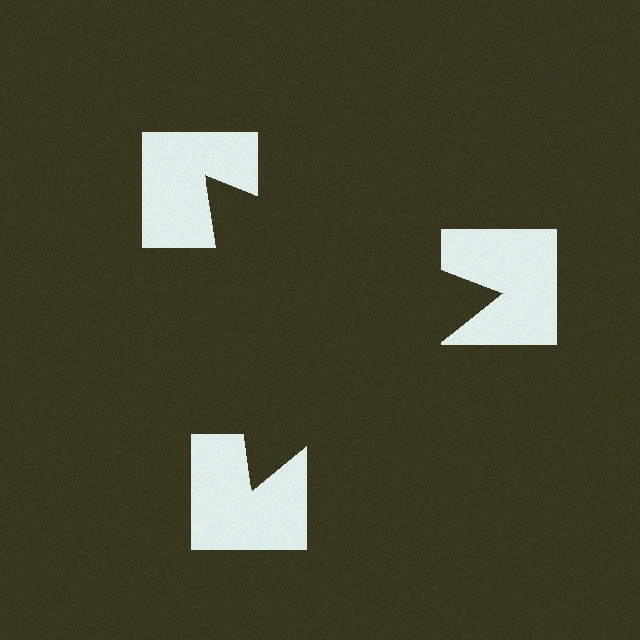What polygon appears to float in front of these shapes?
An illusory triangle — its edges are inferred from the aligned wedge cuts in the notched squares, not physically drawn.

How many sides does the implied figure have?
3 sides.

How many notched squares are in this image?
There are 3 — one at each vertex of the illusory triangle.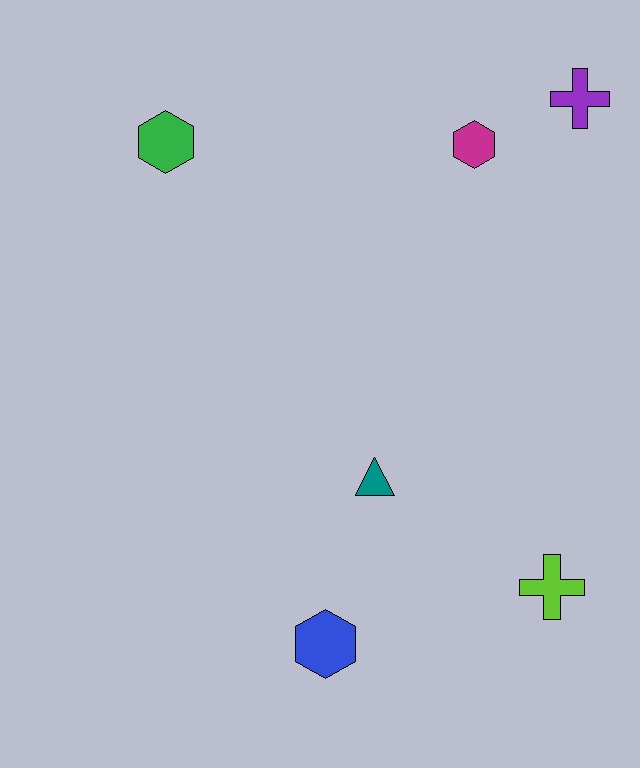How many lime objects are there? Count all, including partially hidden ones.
There is 1 lime object.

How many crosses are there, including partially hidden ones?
There are 2 crosses.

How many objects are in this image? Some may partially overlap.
There are 6 objects.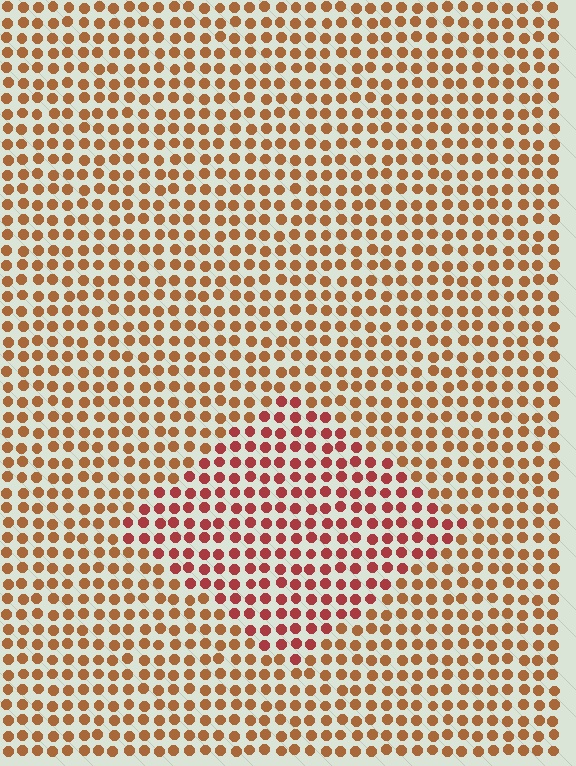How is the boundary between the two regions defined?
The boundary is defined purely by a slight shift in hue (about 28 degrees). Spacing, size, and orientation are identical on both sides.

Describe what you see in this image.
The image is filled with small brown elements in a uniform arrangement. A diamond-shaped region is visible where the elements are tinted to a slightly different hue, forming a subtle color boundary.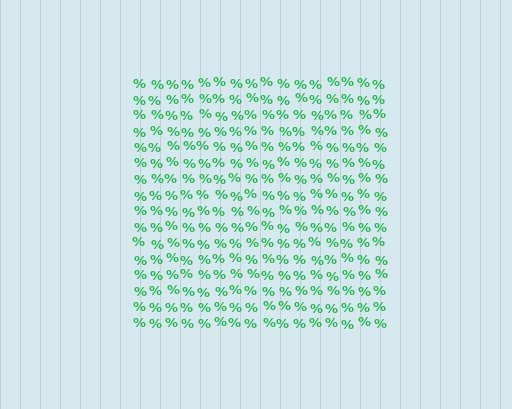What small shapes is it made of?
It is made of small percent signs.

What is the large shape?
The large shape is a square.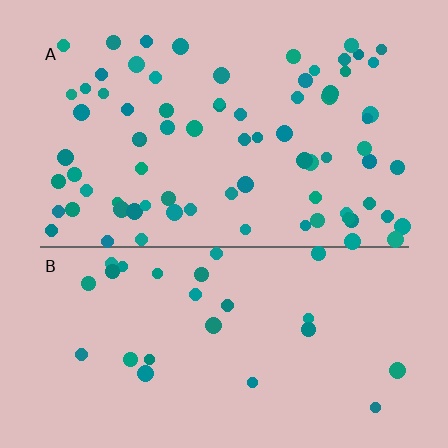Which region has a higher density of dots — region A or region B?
A (the top).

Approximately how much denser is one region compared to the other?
Approximately 3.0× — region A over region B.